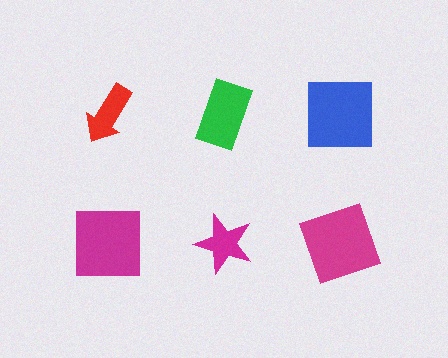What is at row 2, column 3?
A magenta square.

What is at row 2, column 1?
A magenta square.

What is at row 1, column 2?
A green rectangle.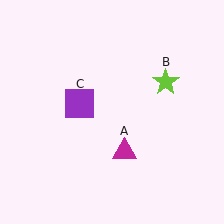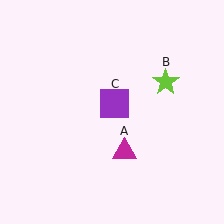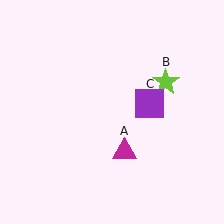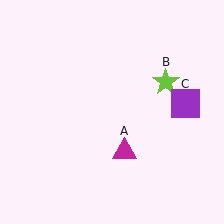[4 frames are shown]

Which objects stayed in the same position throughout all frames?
Magenta triangle (object A) and lime star (object B) remained stationary.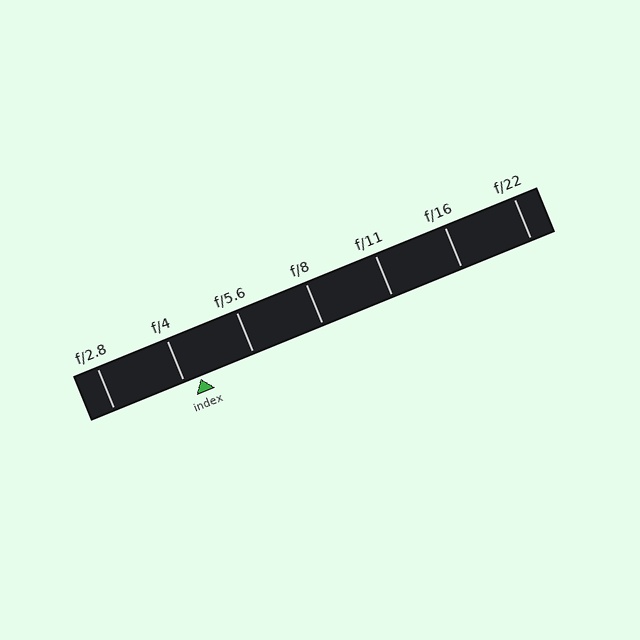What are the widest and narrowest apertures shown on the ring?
The widest aperture shown is f/2.8 and the narrowest is f/22.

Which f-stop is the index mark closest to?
The index mark is closest to f/4.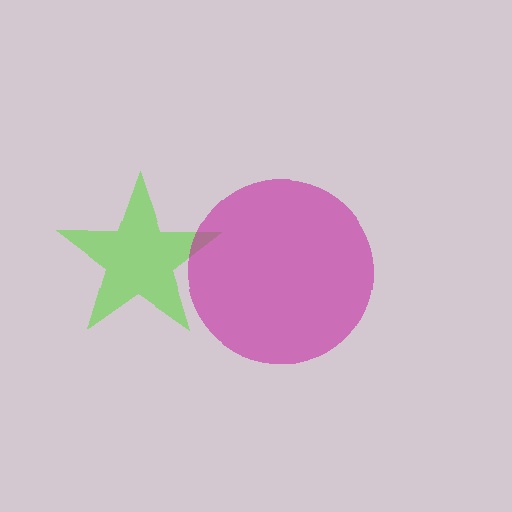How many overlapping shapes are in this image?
There are 2 overlapping shapes in the image.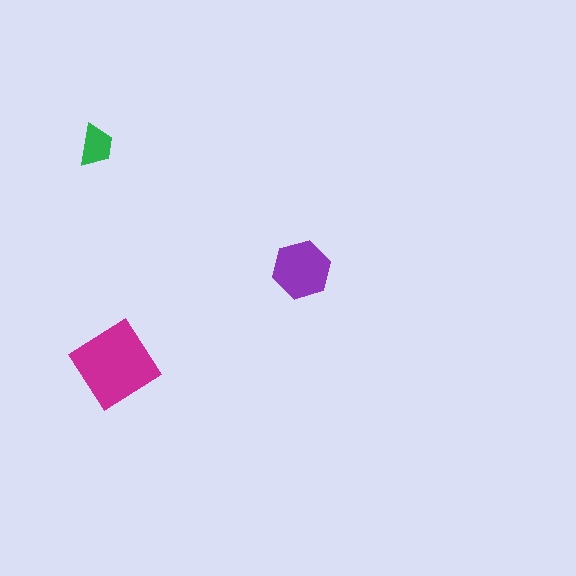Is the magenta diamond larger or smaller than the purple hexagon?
Larger.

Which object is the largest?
The magenta diamond.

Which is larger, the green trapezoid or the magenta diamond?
The magenta diamond.